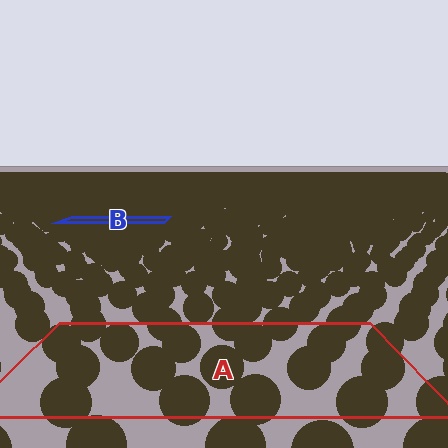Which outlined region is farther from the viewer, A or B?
Region B is farther from the viewer — the texture elements inside it appear smaller and more densely packed.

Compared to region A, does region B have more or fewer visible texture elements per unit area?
Region B has more texture elements per unit area — they are packed more densely because it is farther away.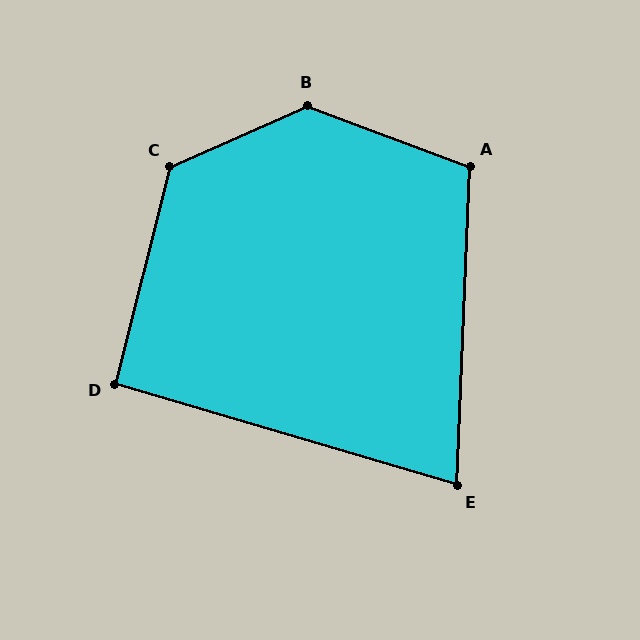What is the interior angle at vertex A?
Approximately 108 degrees (obtuse).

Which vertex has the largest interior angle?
B, at approximately 136 degrees.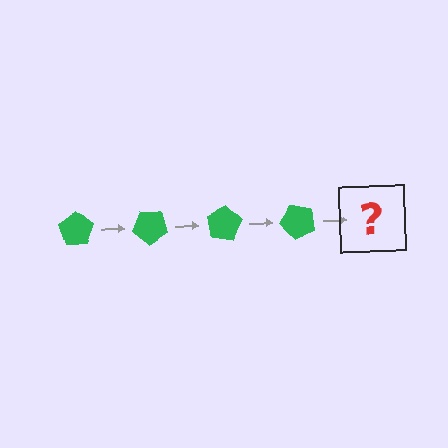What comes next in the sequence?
The next element should be a green pentagon rotated 160 degrees.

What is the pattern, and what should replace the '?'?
The pattern is that the pentagon rotates 40 degrees each step. The '?' should be a green pentagon rotated 160 degrees.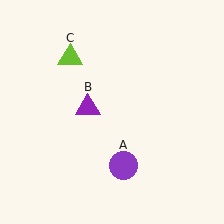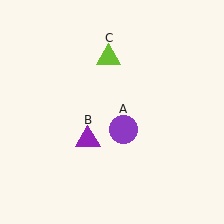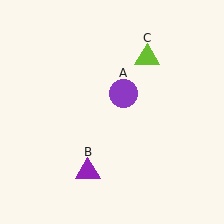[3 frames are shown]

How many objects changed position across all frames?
3 objects changed position: purple circle (object A), purple triangle (object B), lime triangle (object C).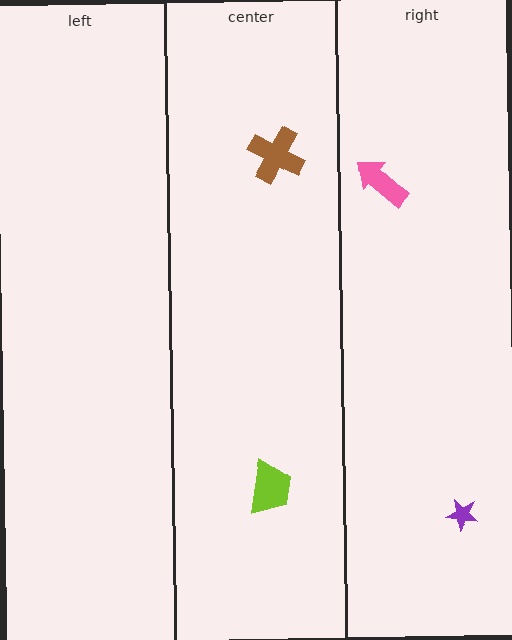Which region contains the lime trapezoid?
The center region.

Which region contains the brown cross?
The center region.